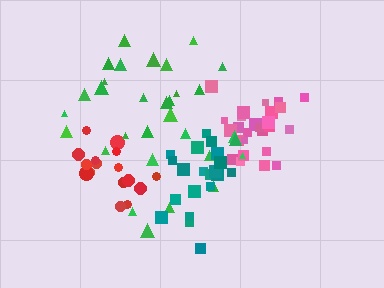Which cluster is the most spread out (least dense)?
Green.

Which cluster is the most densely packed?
Teal.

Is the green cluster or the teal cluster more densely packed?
Teal.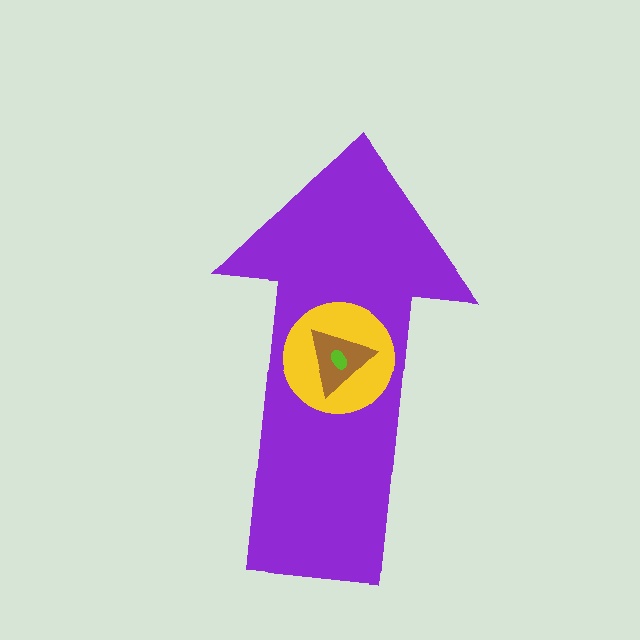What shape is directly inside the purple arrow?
The yellow circle.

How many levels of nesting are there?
4.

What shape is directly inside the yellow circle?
The brown triangle.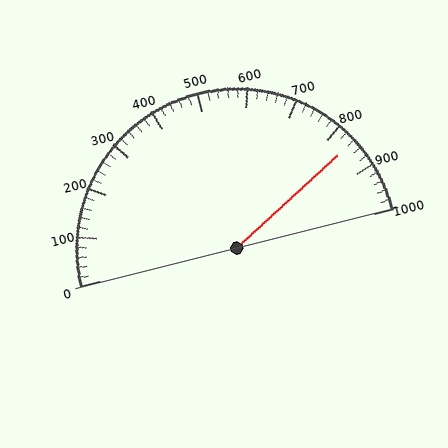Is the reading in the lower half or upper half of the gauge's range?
The reading is in the upper half of the range (0 to 1000).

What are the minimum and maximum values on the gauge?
The gauge ranges from 0 to 1000.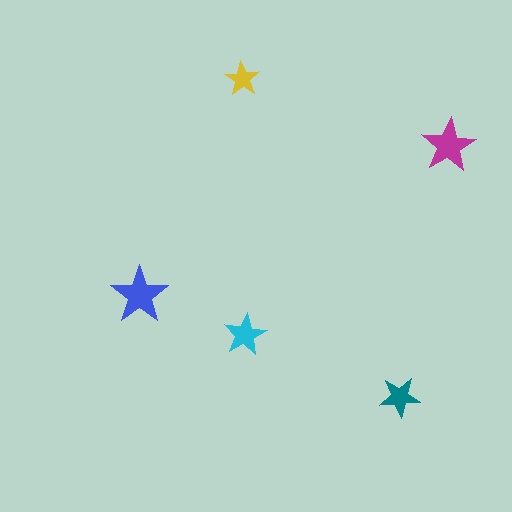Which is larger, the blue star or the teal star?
The blue one.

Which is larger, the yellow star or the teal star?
The teal one.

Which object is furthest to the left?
The blue star is leftmost.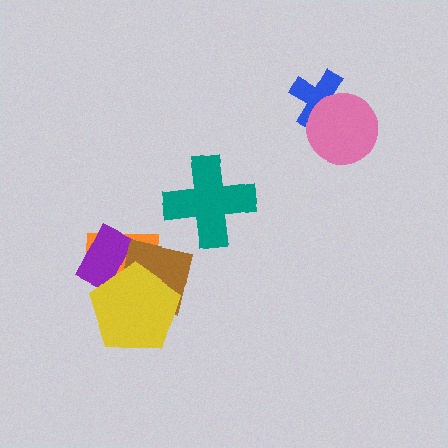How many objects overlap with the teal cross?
0 objects overlap with the teal cross.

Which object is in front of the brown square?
The yellow pentagon is in front of the brown square.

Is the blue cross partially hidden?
Yes, it is partially covered by another shape.